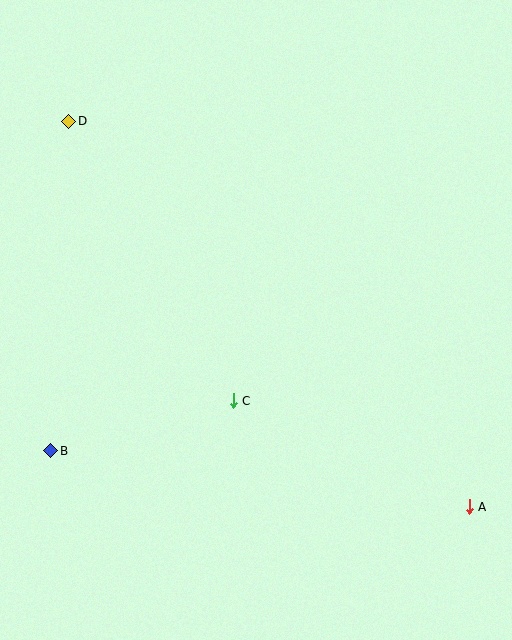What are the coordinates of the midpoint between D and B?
The midpoint between D and B is at (60, 286).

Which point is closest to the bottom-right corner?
Point A is closest to the bottom-right corner.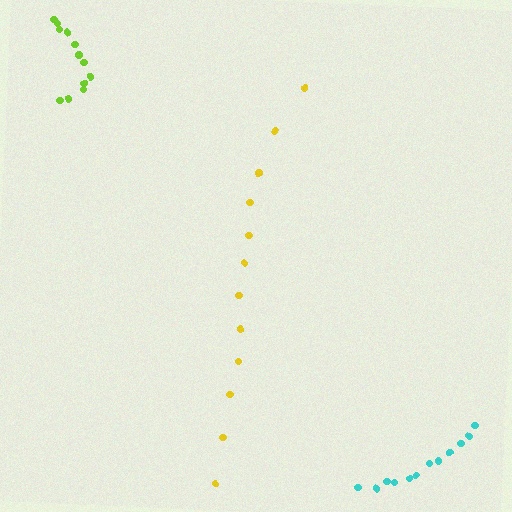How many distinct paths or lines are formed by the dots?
There are 3 distinct paths.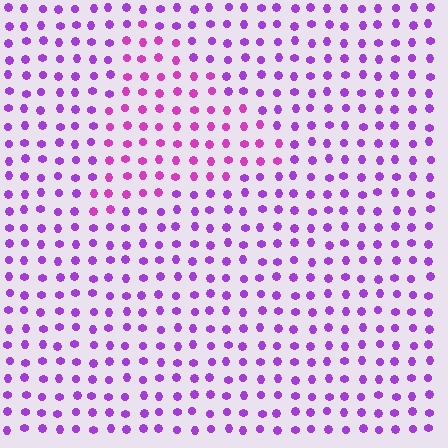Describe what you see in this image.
The image is filled with small purple elements in a uniform arrangement. A triangle-shaped region is visible where the elements are tinted to a slightly different hue, forming a subtle color boundary.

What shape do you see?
I see a triangle.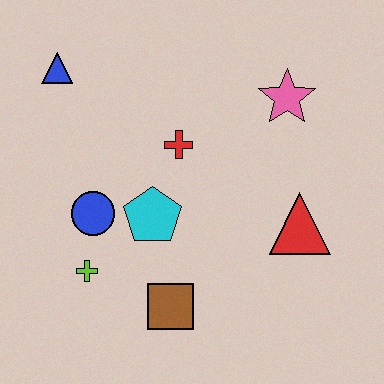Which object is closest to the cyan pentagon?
The blue circle is closest to the cyan pentagon.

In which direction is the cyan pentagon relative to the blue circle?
The cyan pentagon is to the right of the blue circle.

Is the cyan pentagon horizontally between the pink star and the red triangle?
No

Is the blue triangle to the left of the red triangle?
Yes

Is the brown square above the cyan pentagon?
No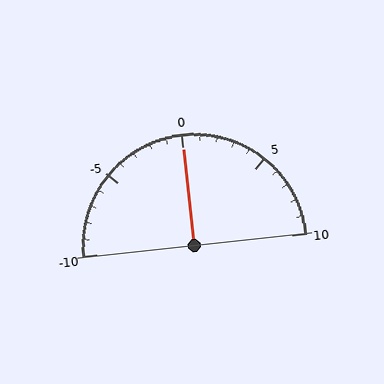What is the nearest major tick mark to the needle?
The nearest major tick mark is 0.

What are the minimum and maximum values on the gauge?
The gauge ranges from -10 to 10.